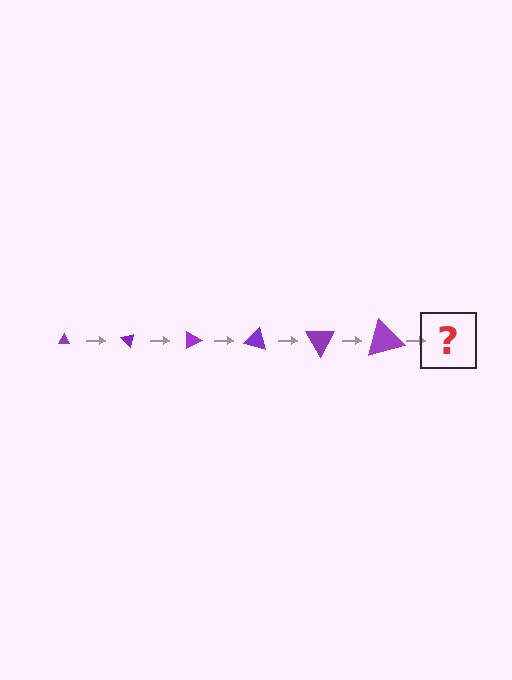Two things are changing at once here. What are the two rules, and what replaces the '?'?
The two rules are that the triangle grows larger each step and it rotates 45 degrees each step. The '?' should be a triangle, larger than the previous one and rotated 270 degrees from the start.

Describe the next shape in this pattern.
It should be a triangle, larger than the previous one and rotated 270 degrees from the start.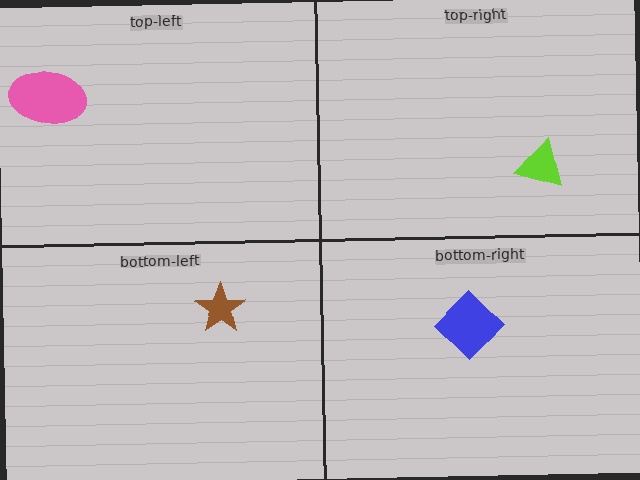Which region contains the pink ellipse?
The top-left region.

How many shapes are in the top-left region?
1.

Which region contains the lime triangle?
The top-right region.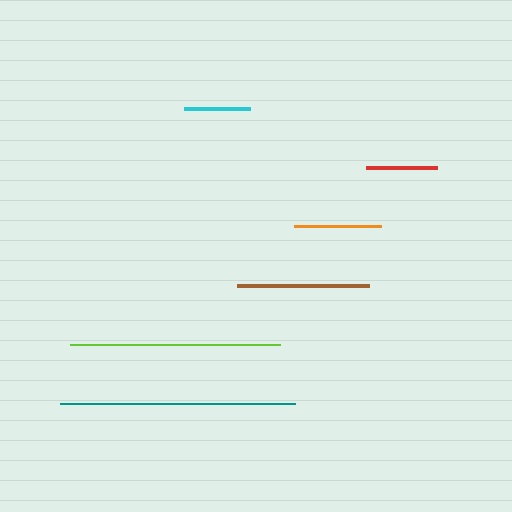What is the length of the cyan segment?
The cyan segment is approximately 66 pixels long.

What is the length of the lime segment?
The lime segment is approximately 210 pixels long.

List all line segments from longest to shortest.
From longest to shortest: teal, lime, brown, orange, red, cyan.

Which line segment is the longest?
The teal line is the longest at approximately 235 pixels.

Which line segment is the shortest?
The cyan line is the shortest at approximately 66 pixels.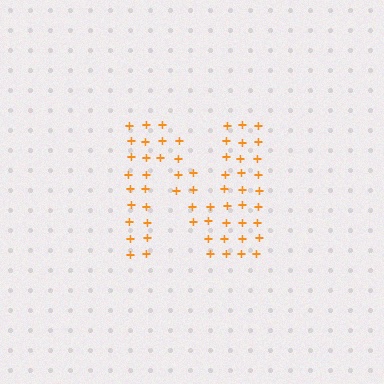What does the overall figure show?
The overall figure shows the letter N.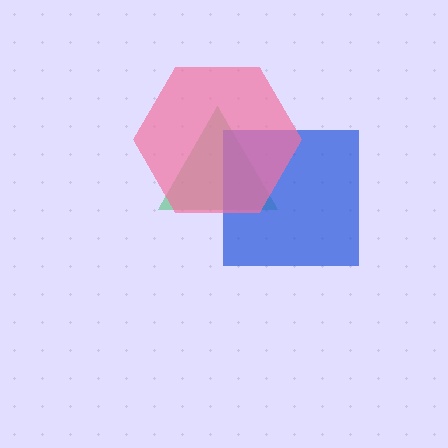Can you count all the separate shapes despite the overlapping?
Yes, there are 3 separate shapes.